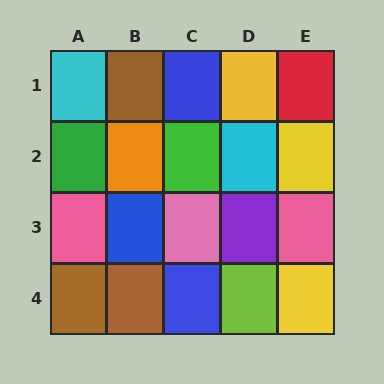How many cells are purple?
1 cell is purple.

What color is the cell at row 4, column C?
Blue.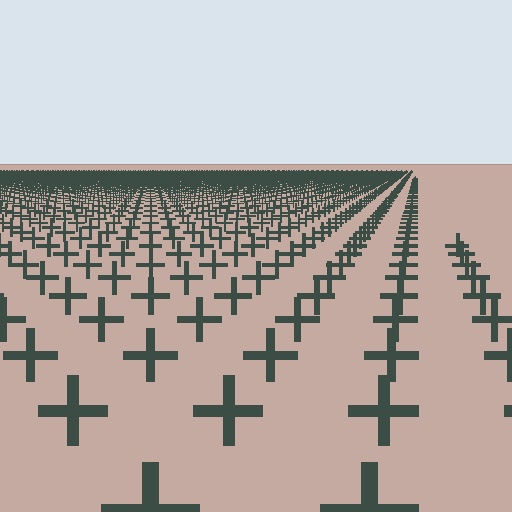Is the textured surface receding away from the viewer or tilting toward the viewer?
The surface is receding away from the viewer. Texture elements get smaller and denser toward the top.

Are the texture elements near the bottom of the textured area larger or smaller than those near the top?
Larger. Near the bottom, elements are closer to the viewer and appear at a bigger on-screen size.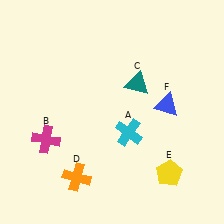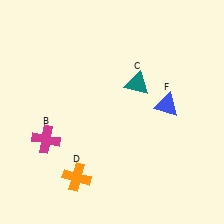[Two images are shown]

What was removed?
The yellow pentagon (E), the cyan cross (A) were removed in Image 2.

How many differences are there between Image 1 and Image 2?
There are 2 differences between the two images.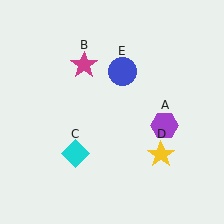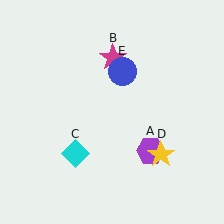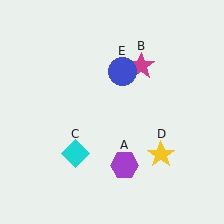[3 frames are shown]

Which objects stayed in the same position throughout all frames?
Cyan diamond (object C) and yellow star (object D) and blue circle (object E) remained stationary.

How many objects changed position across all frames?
2 objects changed position: purple hexagon (object A), magenta star (object B).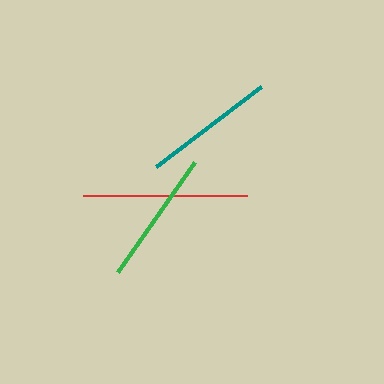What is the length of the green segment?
The green segment is approximately 135 pixels long.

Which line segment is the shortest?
The teal line is the shortest at approximately 131 pixels.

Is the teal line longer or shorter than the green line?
The green line is longer than the teal line.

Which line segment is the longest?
The red line is the longest at approximately 164 pixels.